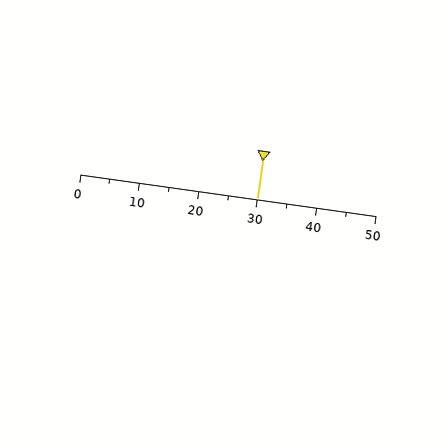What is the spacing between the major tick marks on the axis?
The major ticks are spaced 10 apart.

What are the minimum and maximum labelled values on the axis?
The axis runs from 0 to 50.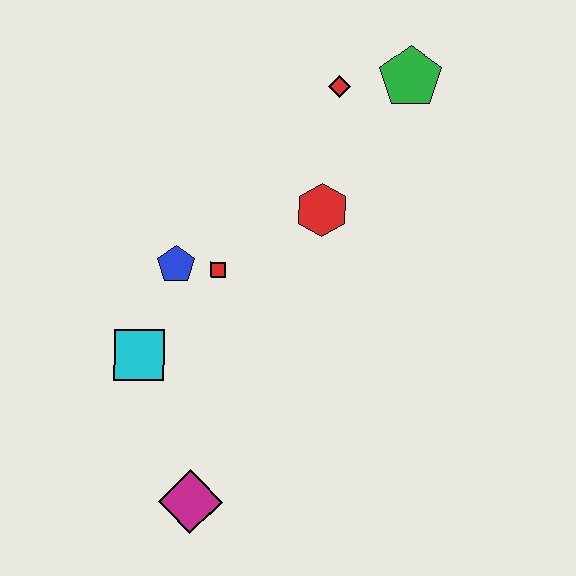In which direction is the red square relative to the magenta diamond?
The red square is above the magenta diamond.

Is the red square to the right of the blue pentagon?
Yes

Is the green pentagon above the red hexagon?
Yes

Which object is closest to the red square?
The blue pentagon is closest to the red square.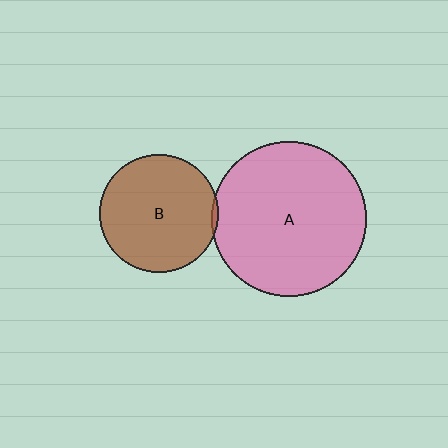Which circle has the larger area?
Circle A (pink).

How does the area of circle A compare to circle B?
Approximately 1.7 times.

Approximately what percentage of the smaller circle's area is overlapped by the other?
Approximately 5%.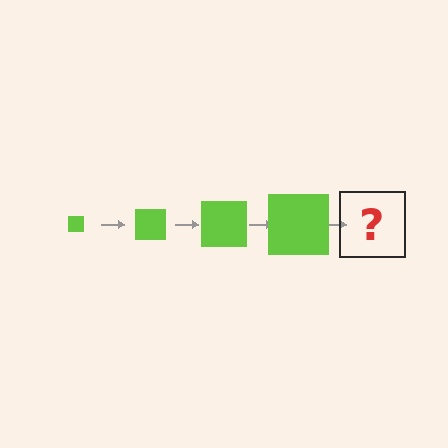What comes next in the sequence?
The next element should be a lime square, larger than the previous one.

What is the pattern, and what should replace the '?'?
The pattern is that the square gets progressively larger each step. The '?' should be a lime square, larger than the previous one.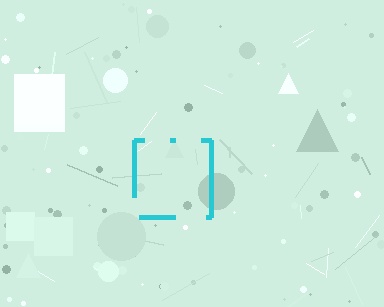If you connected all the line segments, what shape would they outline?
They would outline a square.